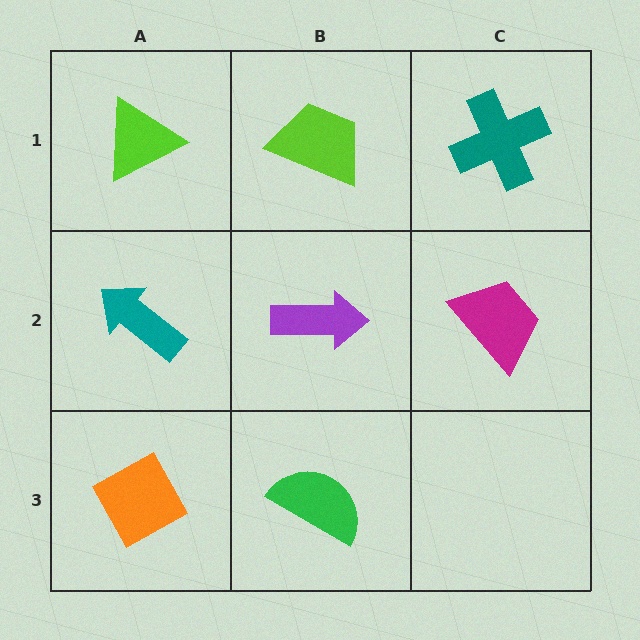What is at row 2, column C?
A magenta trapezoid.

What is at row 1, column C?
A teal cross.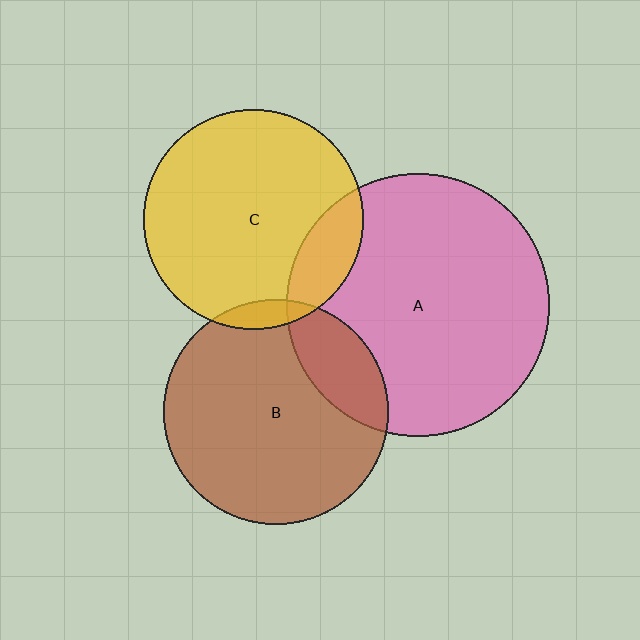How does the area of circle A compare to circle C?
Approximately 1.4 times.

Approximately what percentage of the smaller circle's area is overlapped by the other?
Approximately 5%.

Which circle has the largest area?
Circle A (pink).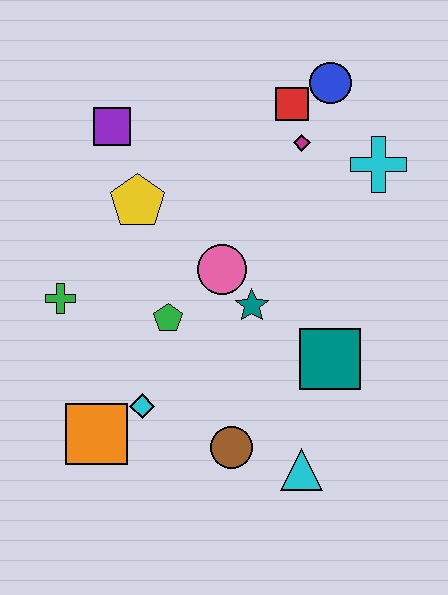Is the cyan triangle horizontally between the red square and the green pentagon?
No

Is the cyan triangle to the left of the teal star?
No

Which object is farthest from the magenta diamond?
The orange square is farthest from the magenta diamond.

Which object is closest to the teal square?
The teal star is closest to the teal square.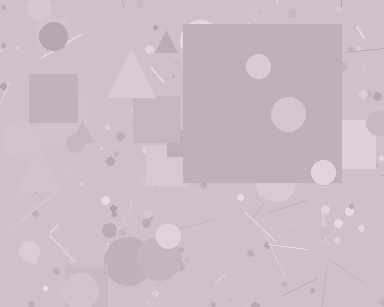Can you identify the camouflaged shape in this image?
The camouflaged shape is a square.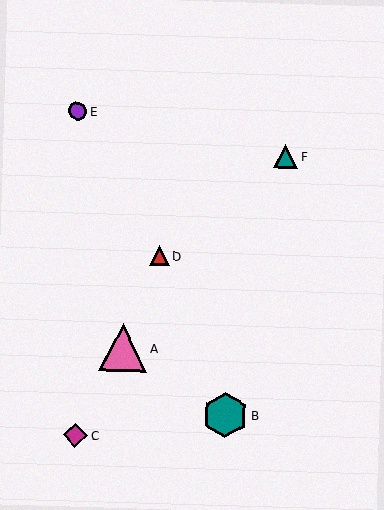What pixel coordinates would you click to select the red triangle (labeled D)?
Click at (159, 256) to select the red triangle D.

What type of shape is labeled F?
Shape F is a teal triangle.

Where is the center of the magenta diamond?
The center of the magenta diamond is at (75, 435).